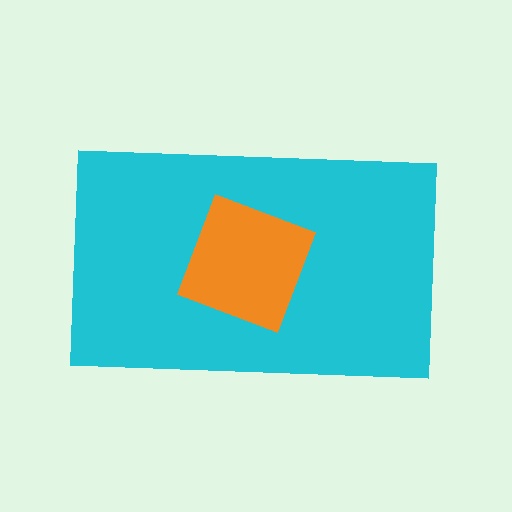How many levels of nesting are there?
2.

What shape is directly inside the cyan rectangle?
The orange square.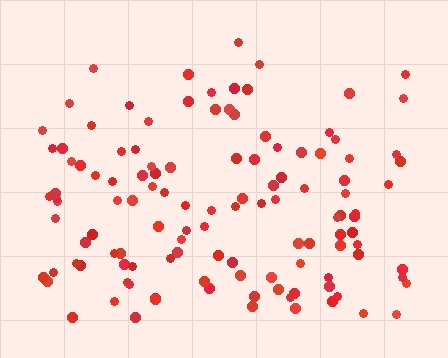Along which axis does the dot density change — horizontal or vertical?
Vertical.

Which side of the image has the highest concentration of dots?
The bottom.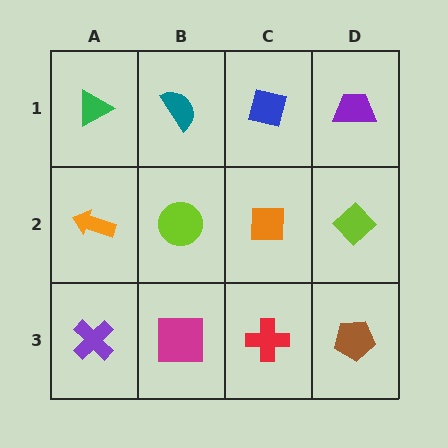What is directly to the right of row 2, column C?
A lime diamond.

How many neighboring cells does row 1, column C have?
3.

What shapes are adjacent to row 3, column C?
An orange square (row 2, column C), a magenta square (row 3, column B), a brown pentagon (row 3, column D).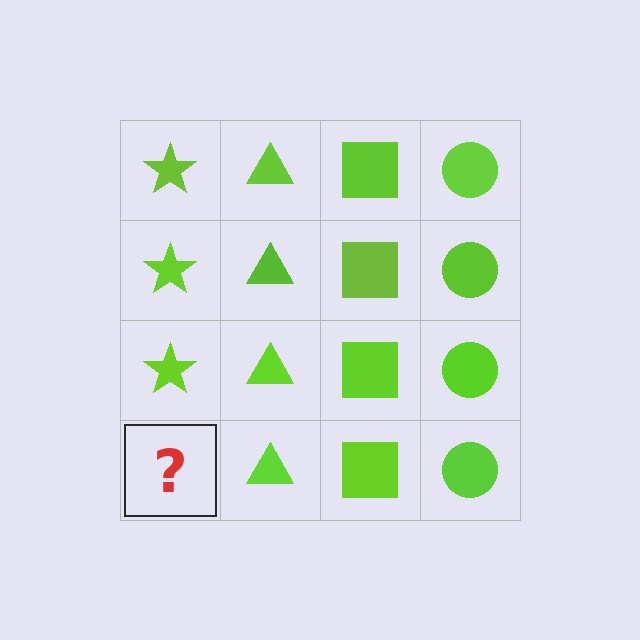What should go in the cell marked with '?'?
The missing cell should contain a lime star.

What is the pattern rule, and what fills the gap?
The rule is that each column has a consistent shape. The gap should be filled with a lime star.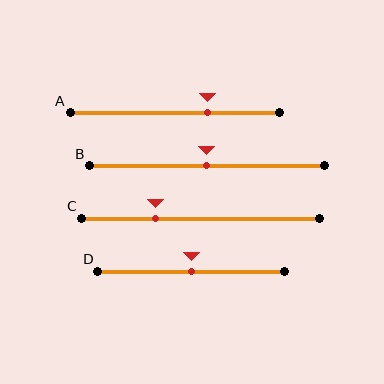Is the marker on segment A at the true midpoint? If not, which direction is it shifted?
No, the marker on segment A is shifted to the right by about 16% of the segment length.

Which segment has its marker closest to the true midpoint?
Segment B has its marker closest to the true midpoint.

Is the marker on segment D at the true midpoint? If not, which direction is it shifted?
Yes, the marker on segment D is at the true midpoint.